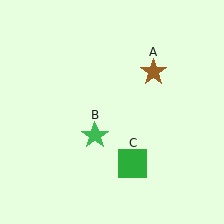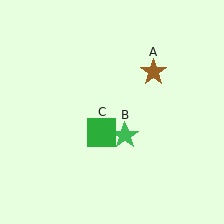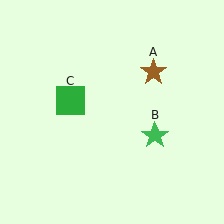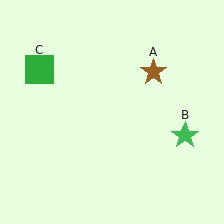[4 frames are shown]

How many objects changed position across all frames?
2 objects changed position: green star (object B), green square (object C).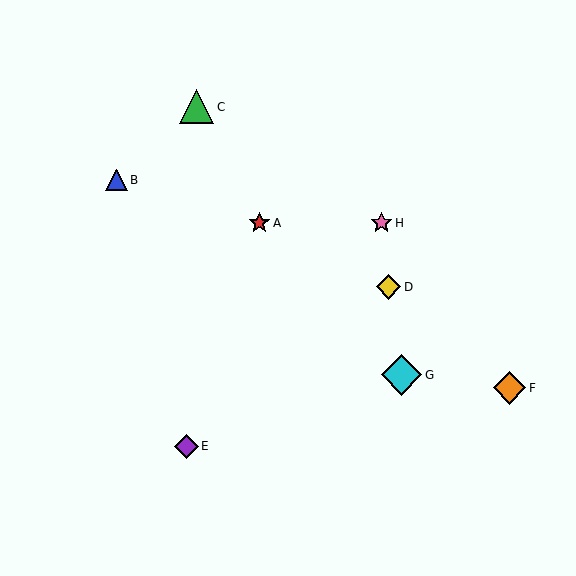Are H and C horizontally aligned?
No, H is at y≈223 and C is at y≈107.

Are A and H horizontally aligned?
Yes, both are at y≈223.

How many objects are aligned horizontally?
2 objects (A, H) are aligned horizontally.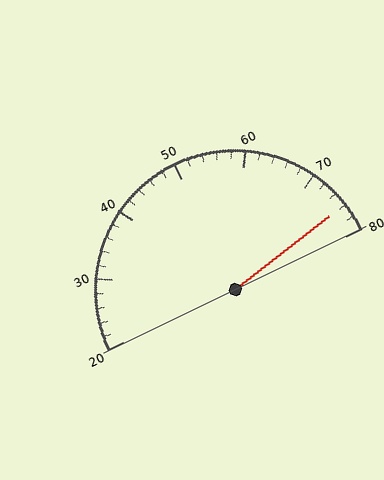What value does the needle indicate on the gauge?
The needle indicates approximately 76.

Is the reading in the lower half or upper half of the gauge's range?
The reading is in the upper half of the range (20 to 80).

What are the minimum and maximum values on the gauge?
The gauge ranges from 20 to 80.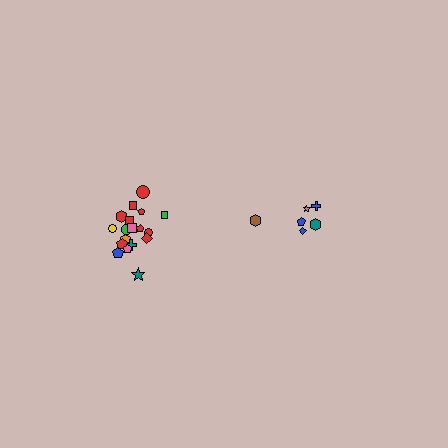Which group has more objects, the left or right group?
The left group.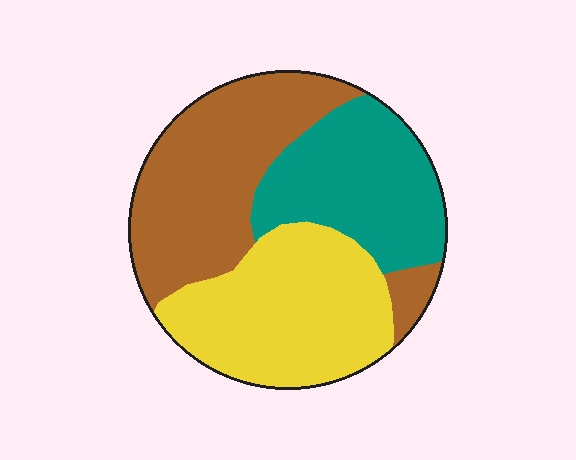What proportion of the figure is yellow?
Yellow takes up about one third (1/3) of the figure.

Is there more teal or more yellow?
Yellow.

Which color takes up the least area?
Teal, at roughly 30%.